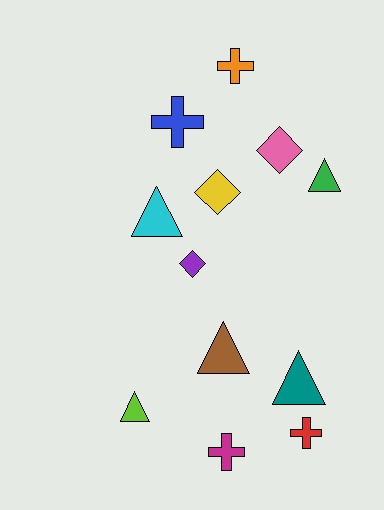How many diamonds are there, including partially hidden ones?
There are 3 diamonds.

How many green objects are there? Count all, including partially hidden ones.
There is 1 green object.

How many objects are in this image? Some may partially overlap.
There are 12 objects.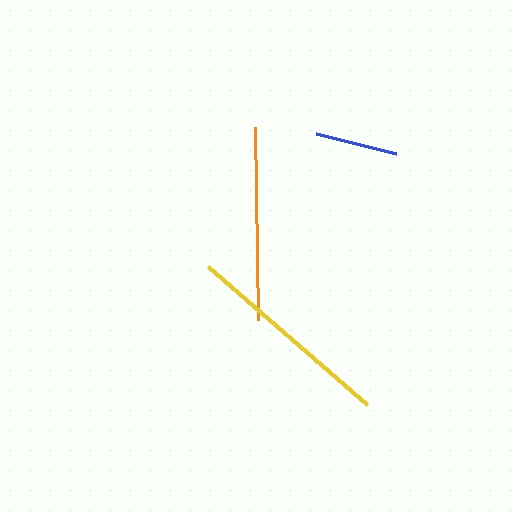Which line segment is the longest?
The yellow line is the longest at approximately 211 pixels.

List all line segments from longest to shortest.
From longest to shortest: yellow, orange, blue.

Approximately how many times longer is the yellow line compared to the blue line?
The yellow line is approximately 2.6 times the length of the blue line.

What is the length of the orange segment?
The orange segment is approximately 192 pixels long.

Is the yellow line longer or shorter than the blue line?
The yellow line is longer than the blue line.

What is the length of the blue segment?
The blue segment is approximately 82 pixels long.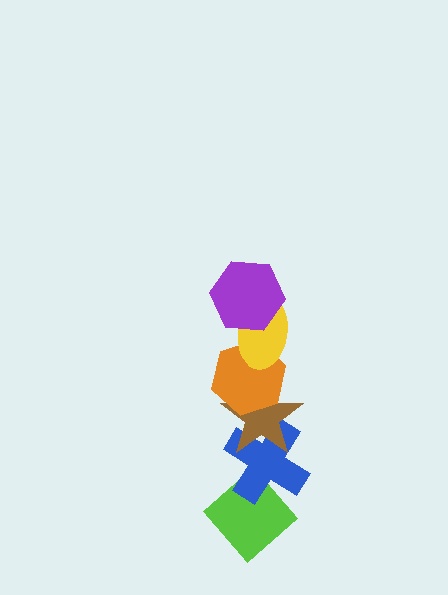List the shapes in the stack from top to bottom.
From top to bottom: the purple hexagon, the yellow ellipse, the orange hexagon, the brown star, the blue cross, the lime diamond.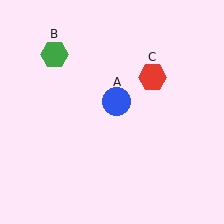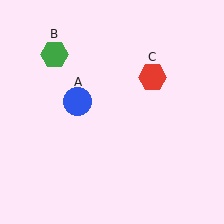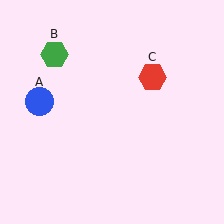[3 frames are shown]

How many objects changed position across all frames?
1 object changed position: blue circle (object A).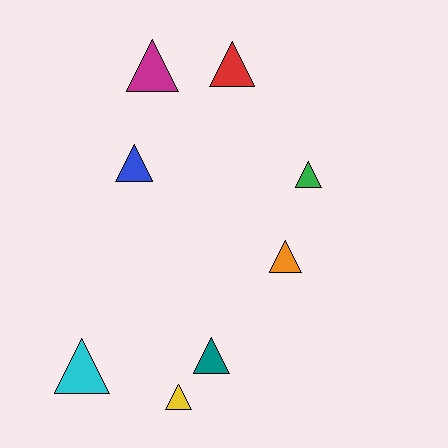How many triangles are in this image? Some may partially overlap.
There are 8 triangles.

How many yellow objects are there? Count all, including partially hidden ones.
There is 1 yellow object.